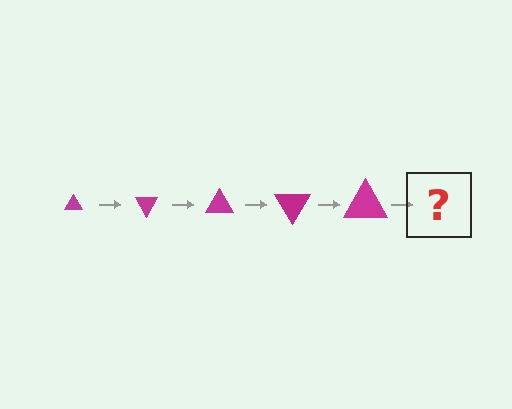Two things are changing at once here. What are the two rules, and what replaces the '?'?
The two rules are that the triangle grows larger each step and it rotates 60 degrees each step. The '?' should be a triangle, larger than the previous one and rotated 300 degrees from the start.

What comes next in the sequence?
The next element should be a triangle, larger than the previous one and rotated 300 degrees from the start.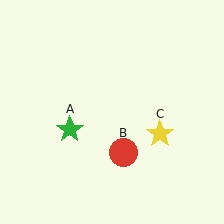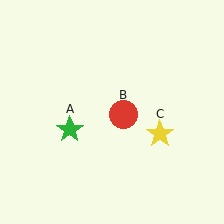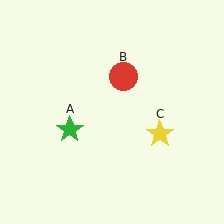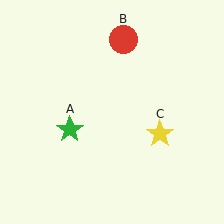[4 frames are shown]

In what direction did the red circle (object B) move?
The red circle (object B) moved up.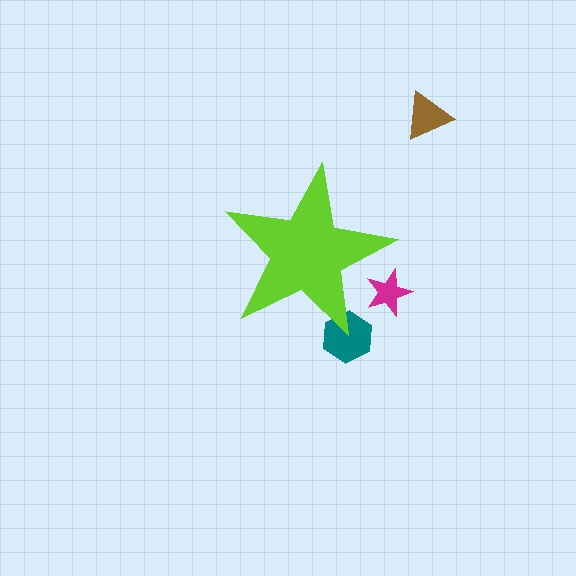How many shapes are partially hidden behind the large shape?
2 shapes are partially hidden.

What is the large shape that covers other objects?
A lime star.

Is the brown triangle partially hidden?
No, the brown triangle is fully visible.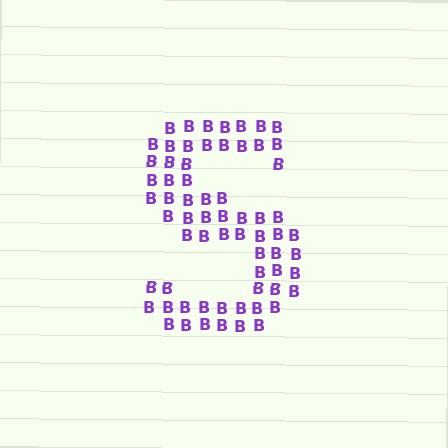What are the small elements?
The small elements are letter B's.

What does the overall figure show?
The overall figure shows the letter S.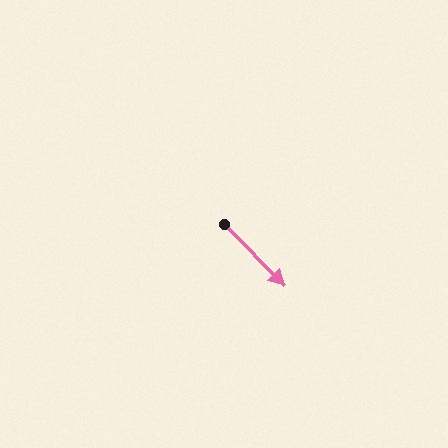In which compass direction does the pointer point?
Southeast.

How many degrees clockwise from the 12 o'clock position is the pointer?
Approximately 135 degrees.